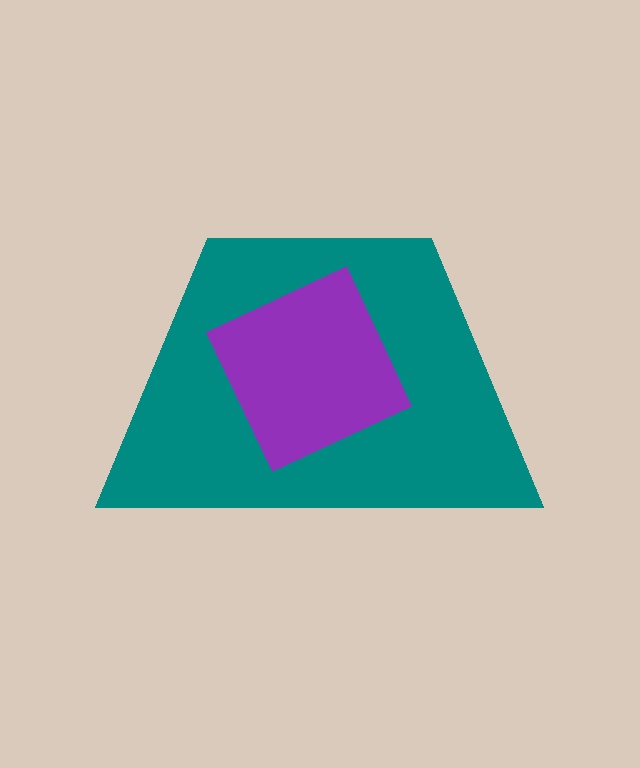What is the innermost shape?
The purple square.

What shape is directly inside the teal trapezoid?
The purple square.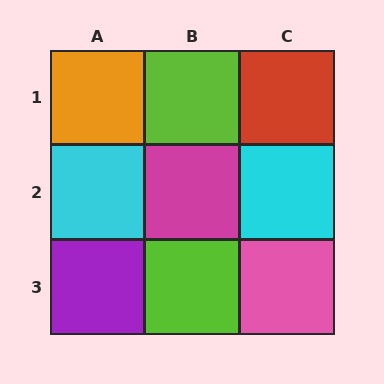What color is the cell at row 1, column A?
Orange.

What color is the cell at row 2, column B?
Magenta.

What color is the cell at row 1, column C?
Red.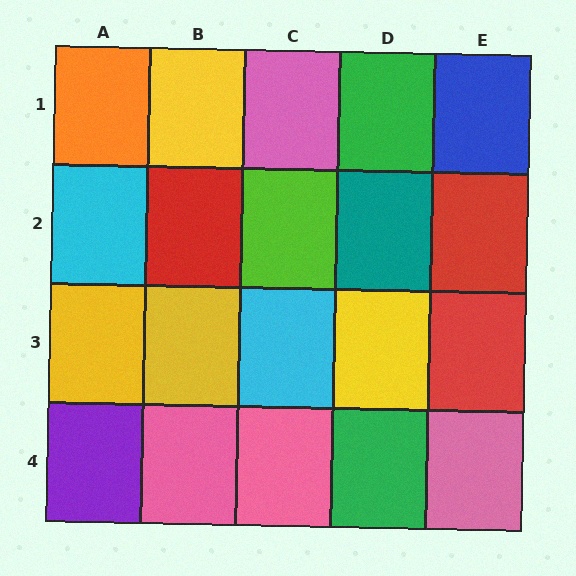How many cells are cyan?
2 cells are cyan.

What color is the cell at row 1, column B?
Yellow.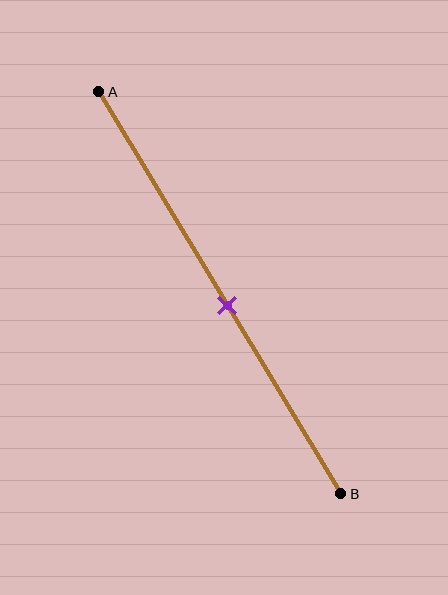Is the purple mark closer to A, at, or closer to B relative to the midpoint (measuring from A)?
The purple mark is closer to point B than the midpoint of segment AB.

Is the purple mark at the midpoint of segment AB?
No, the mark is at about 55% from A, not at the 50% midpoint.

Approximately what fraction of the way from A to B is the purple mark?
The purple mark is approximately 55% of the way from A to B.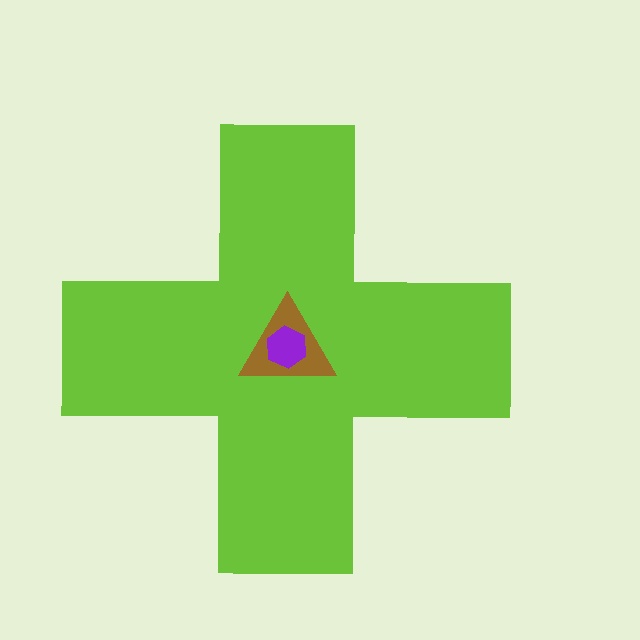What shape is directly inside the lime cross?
The brown triangle.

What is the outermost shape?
The lime cross.